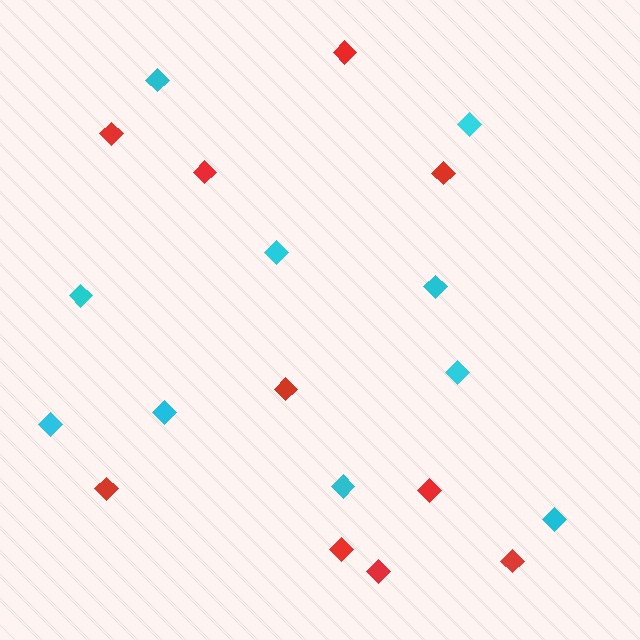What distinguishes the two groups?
There are 2 groups: one group of red diamonds (10) and one group of cyan diamonds (10).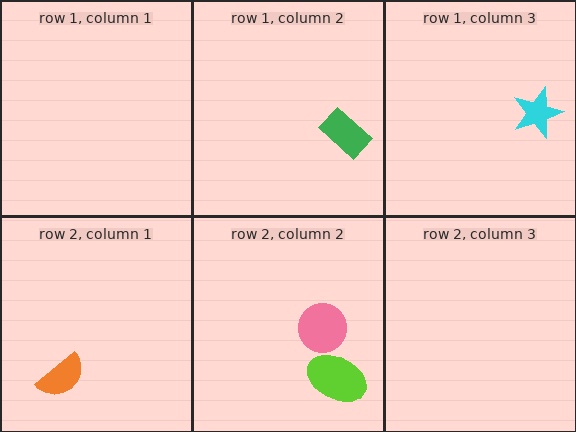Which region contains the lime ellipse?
The row 2, column 2 region.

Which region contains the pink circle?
The row 2, column 2 region.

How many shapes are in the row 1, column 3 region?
1.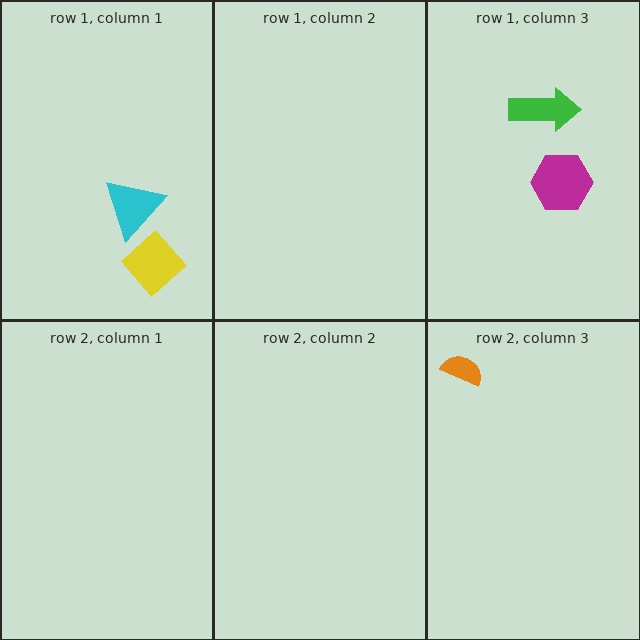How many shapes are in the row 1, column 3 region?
2.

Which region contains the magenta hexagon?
The row 1, column 3 region.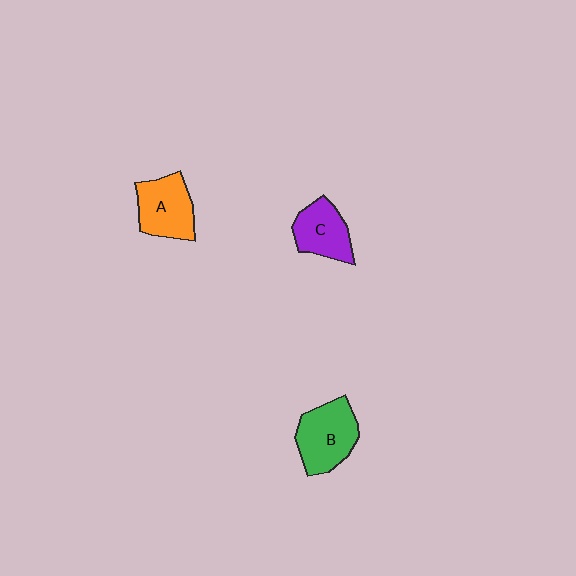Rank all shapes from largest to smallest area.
From largest to smallest: B (green), A (orange), C (purple).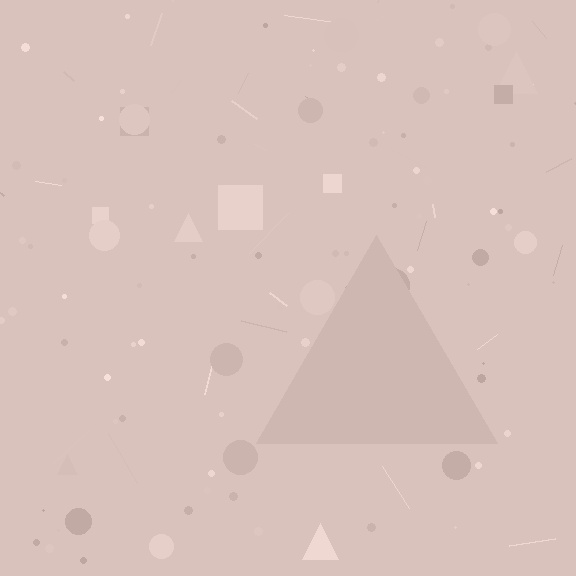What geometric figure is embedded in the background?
A triangle is embedded in the background.